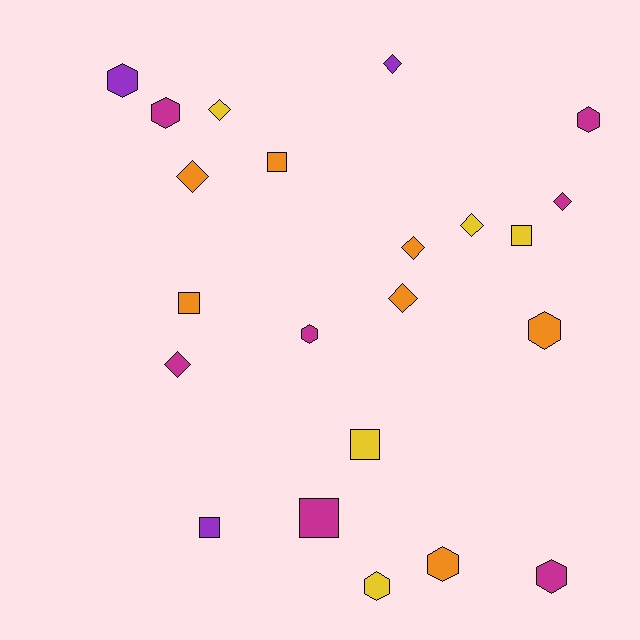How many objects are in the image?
There are 22 objects.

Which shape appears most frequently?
Hexagon, with 8 objects.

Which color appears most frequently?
Orange, with 7 objects.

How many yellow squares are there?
There are 2 yellow squares.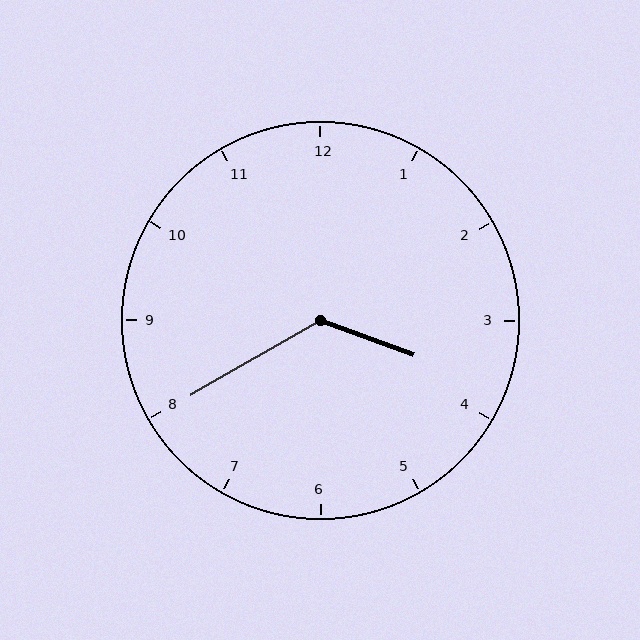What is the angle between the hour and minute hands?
Approximately 130 degrees.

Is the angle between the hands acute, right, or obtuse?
It is obtuse.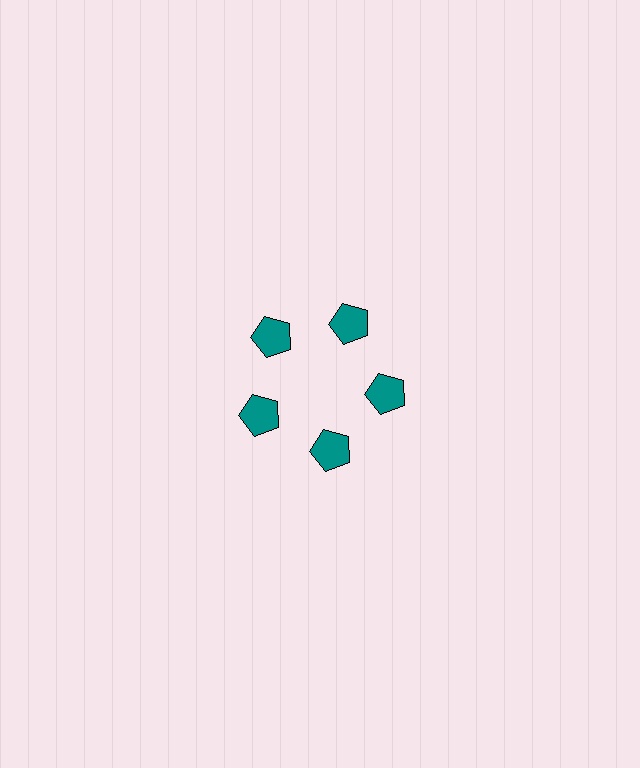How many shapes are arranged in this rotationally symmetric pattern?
There are 5 shapes, arranged in 5 groups of 1.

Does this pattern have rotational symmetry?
Yes, this pattern has 5-fold rotational symmetry. It looks the same after rotating 72 degrees around the center.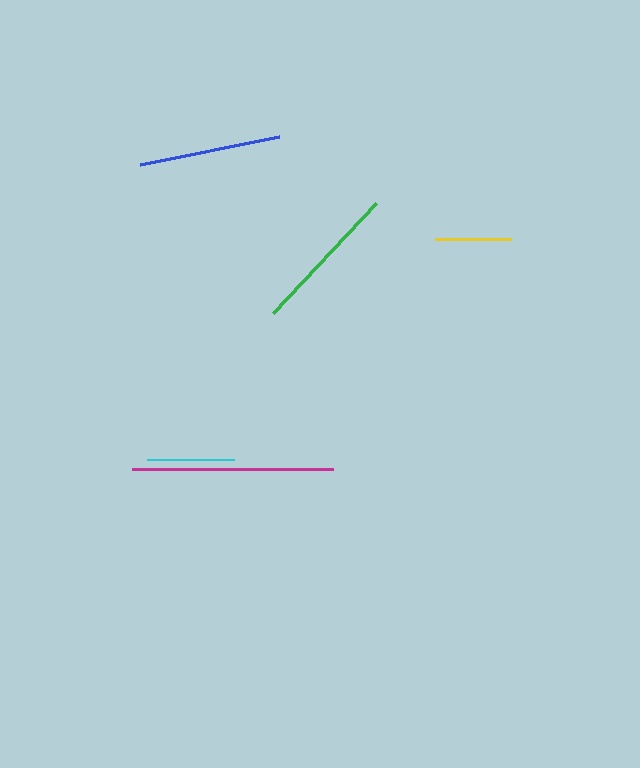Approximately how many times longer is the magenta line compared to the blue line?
The magenta line is approximately 1.4 times the length of the blue line.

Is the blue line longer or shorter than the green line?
The green line is longer than the blue line.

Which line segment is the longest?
The magenta line is the longest at approximately 201 pixels.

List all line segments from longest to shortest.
From longest to shortest: magenta, green, blue, cyan, yellow.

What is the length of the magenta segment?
The magenta segment is approximately 201 pixels long.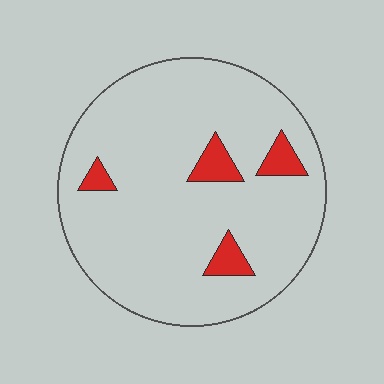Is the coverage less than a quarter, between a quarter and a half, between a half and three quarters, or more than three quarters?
Less than a quarter.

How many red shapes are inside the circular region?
4.